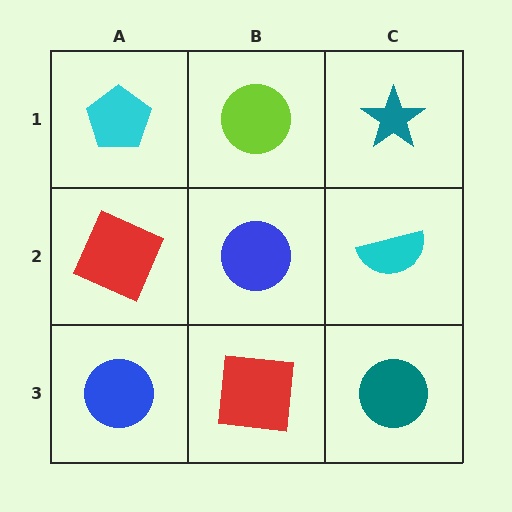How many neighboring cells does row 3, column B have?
3.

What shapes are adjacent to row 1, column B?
A blue circle (row 2, column B), a cyan pentagon (row 1, column A), a teal star (row 1, column C).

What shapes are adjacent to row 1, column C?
A cyan semicircle (row 2, column C), a lime circle (row 1, column B).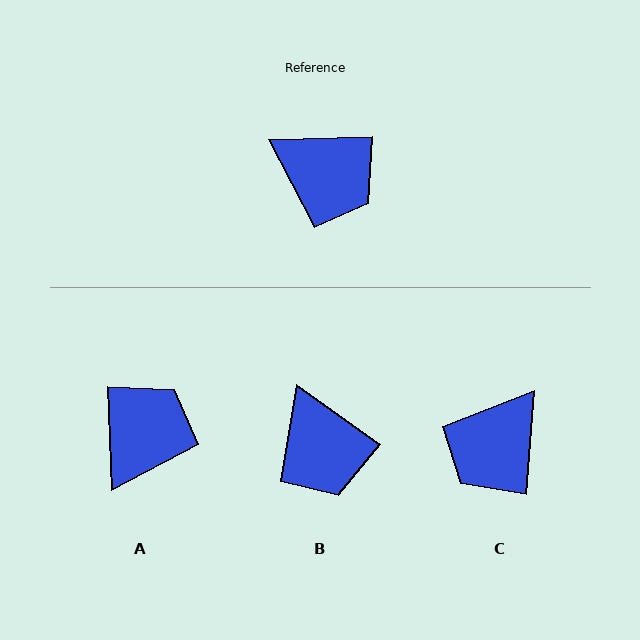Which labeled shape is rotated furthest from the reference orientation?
C, about 96 degrees away.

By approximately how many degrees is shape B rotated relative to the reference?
Approximately 37 degrees clockwise.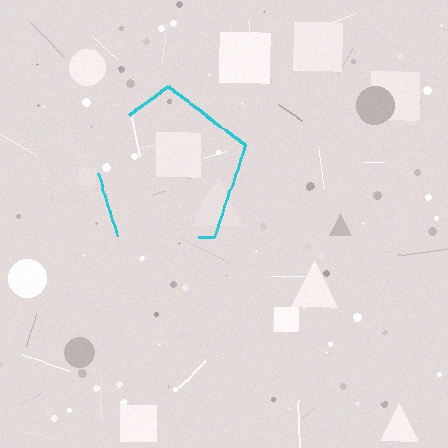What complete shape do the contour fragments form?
The contour fragments form a pentagon.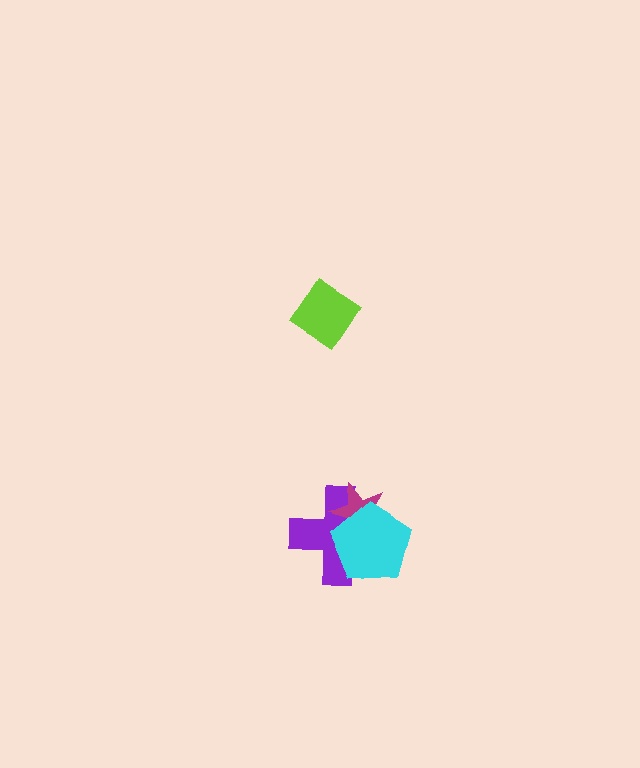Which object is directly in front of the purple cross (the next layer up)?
The magenta star is directly in front of the purple cross.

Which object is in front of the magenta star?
The cyan pentagon is in front of the magenta star.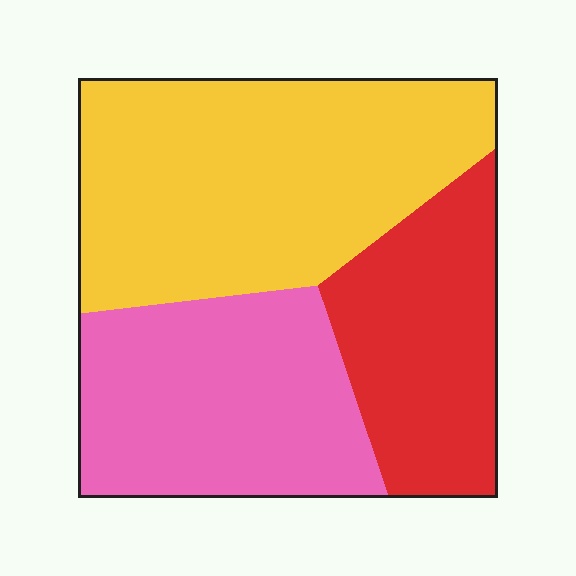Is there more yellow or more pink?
Yellow.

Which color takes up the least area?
Red, at roughly 25%.